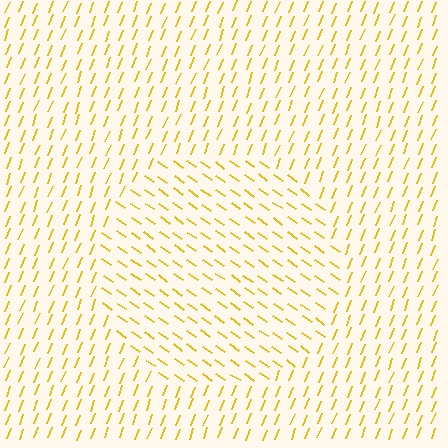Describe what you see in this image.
The image is filled with small yellow line segments. A circle region in the image has lines oriented differently from the surrounding lines, creating a visible texture boundary.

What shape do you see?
I see a circle.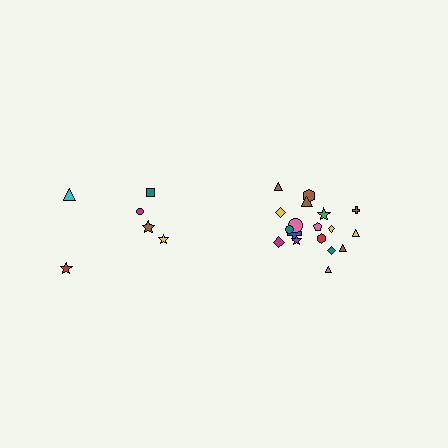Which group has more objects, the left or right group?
The right group.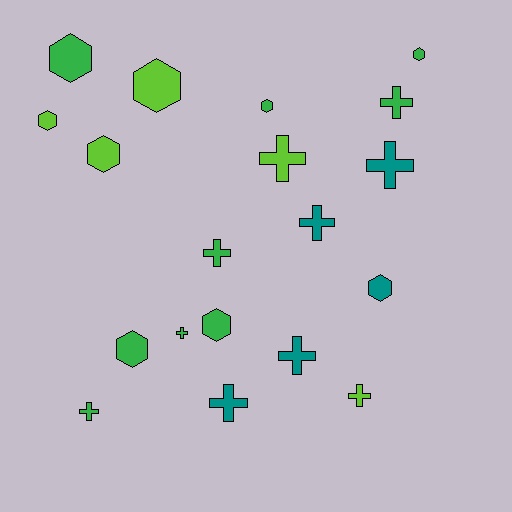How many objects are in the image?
There are 19 objects.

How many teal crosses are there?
There are 4 teal crosses.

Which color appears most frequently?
Green, with 9 objects.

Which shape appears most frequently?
Cross, with 10 objects.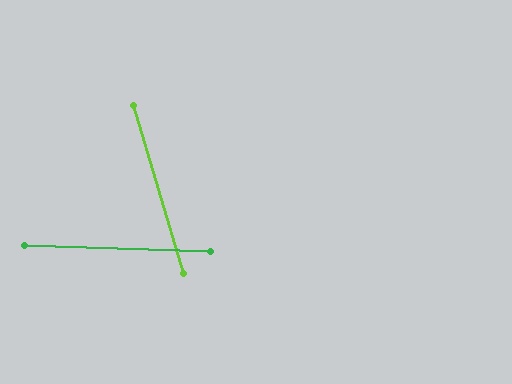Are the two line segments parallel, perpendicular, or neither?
Neither parallel nor perpendicular — they differ by about 72°.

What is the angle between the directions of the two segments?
Approximately 72 degrees.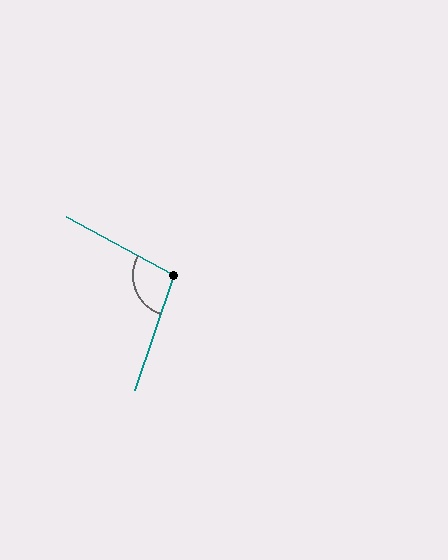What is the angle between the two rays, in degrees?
Approximately 100 degrees.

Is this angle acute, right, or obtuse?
It is obtuse.